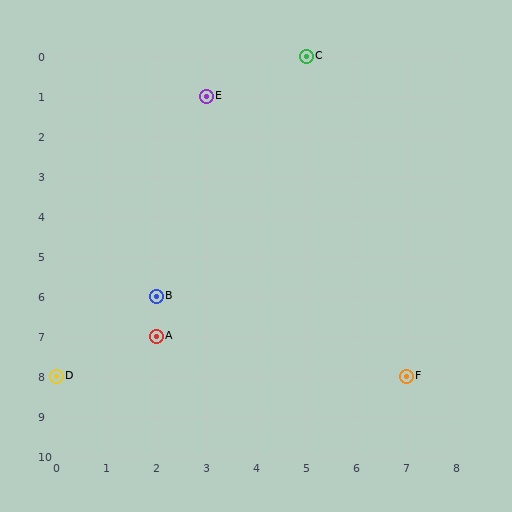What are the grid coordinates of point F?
Point F is at grid coordinates (7, 8).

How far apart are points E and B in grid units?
Points E and B are 1 column and 5 rows apart (about 5.1 grid units diagonally).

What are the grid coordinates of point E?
Point E is at grid coordinates (3, 1).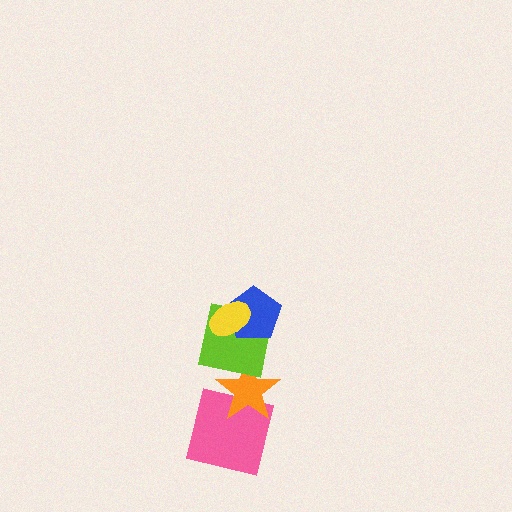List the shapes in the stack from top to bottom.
From top to bottom: the yellow ellipse, the blue pentagon, the lime square, the orange star, the pink square.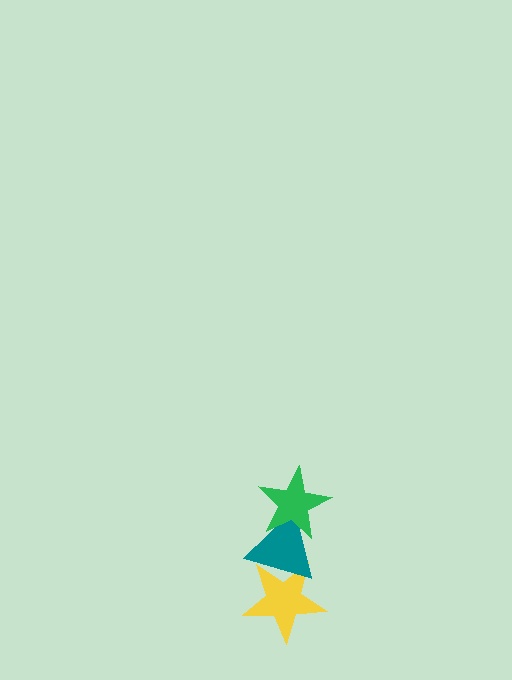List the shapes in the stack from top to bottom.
From top to bottom: the green star, the teal triangle, the yellow star.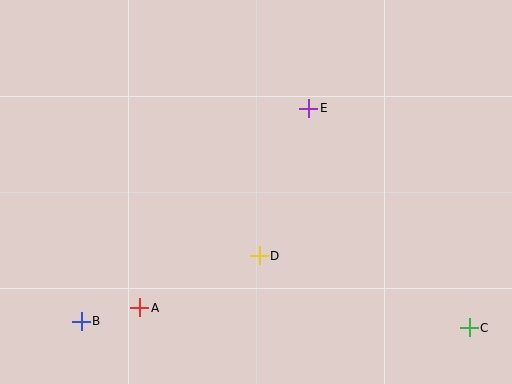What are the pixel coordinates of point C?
Point C is at (469, 328).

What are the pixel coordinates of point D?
Point D is at (259, 256).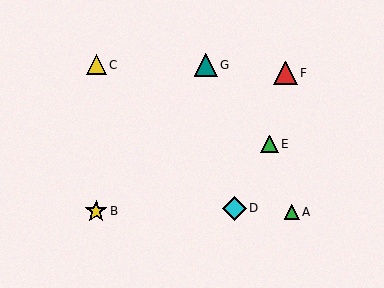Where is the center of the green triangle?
The center of the green triangle is at (269, 144).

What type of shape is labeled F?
Shape F is a red triangle.